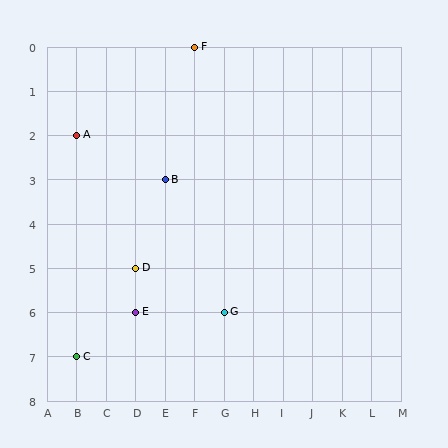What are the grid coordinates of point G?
Point G is at grid coordinates (G, 6).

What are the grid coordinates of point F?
Point F is at grid coordinates (F, 0).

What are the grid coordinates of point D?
Point D is at grid coordinates (D, 5).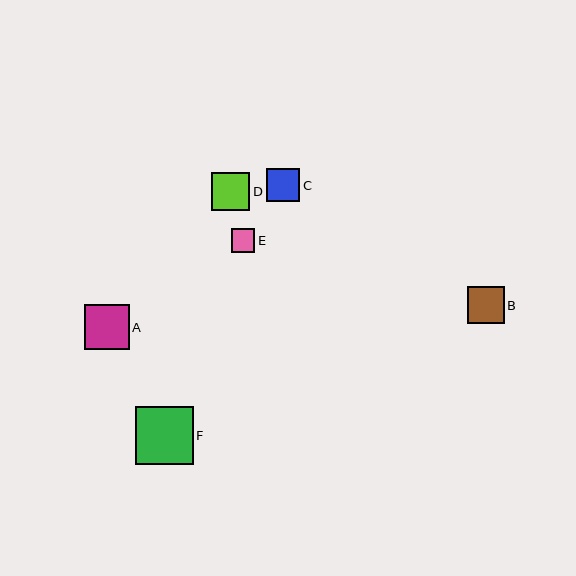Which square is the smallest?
Square E is the smallest with a size of approximately 24 pixels.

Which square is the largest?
Square F is the largest with a size of approximately 58 pixels.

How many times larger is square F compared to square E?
Square F is approximately 2.4 times the size of square E.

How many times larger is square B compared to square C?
Square B is approximately 1.1 times the size of square C.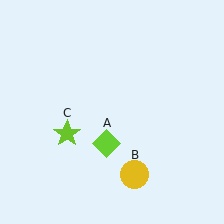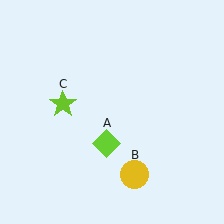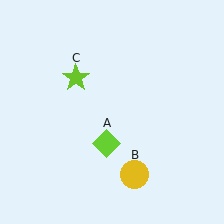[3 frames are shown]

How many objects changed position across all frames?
1 object changed position: lime star (object C).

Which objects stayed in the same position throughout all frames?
Lime diamond (object A) and yellow circle (object B) remained stationary.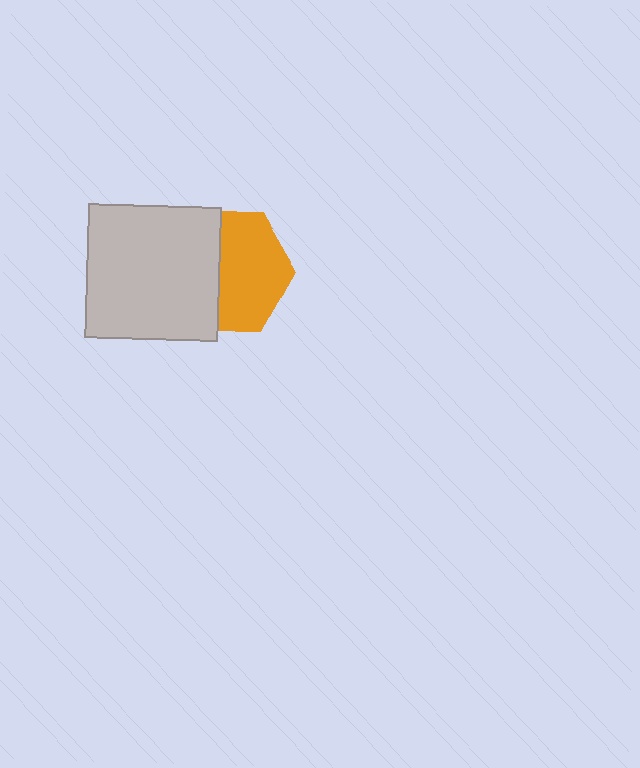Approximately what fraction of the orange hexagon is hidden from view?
Roughly 44% of the orange hexagon is hidden behind the light gray square.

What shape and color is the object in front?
The object in front is a light gray square.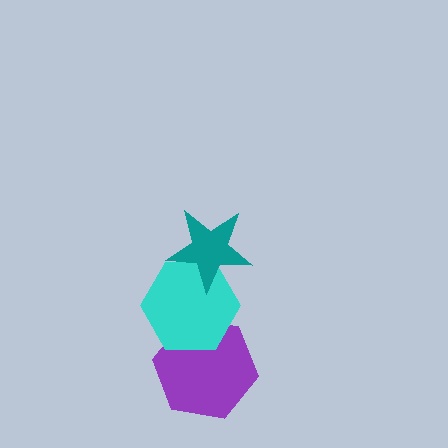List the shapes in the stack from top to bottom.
From top to bottom: the teal star, the cyan hexagon, the purple hexagon.